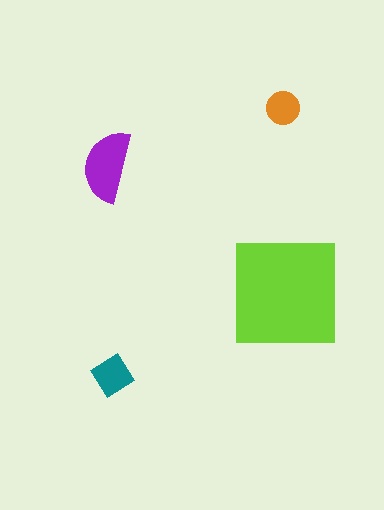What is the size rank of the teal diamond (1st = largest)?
3rd.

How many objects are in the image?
There are 4 objects in the image.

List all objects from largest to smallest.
The lime square, the purple semicircle, the teal diamond, the orange circle.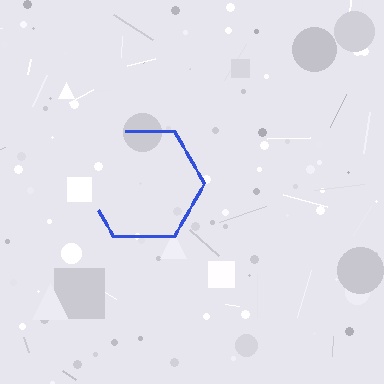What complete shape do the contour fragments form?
The contour fragments form a hexagon.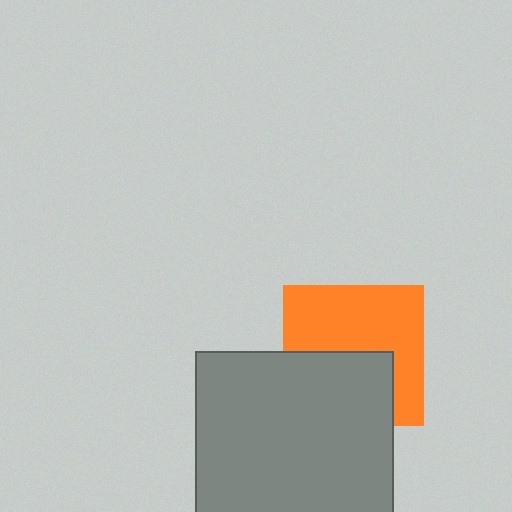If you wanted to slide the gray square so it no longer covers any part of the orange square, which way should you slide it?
Slide it down — that is the most direct way to separate the two shapes.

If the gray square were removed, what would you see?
You would see the complete orange square.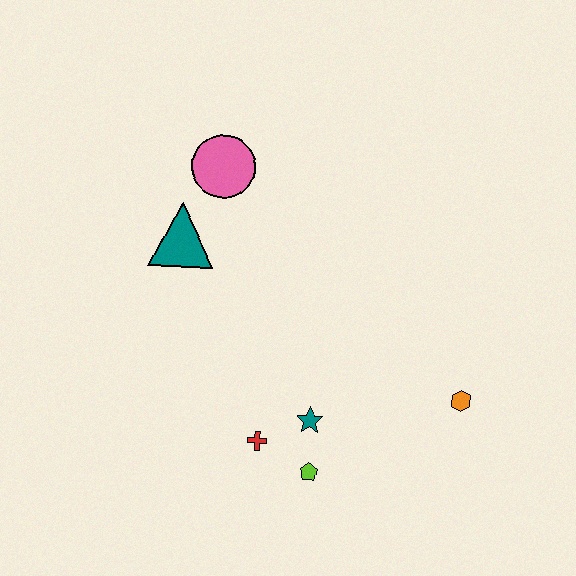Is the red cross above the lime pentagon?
Yes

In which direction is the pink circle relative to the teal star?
The pink circle is above the teal star.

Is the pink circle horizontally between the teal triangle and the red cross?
Yes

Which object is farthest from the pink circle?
The orange hexagon is farthest from the pink circle.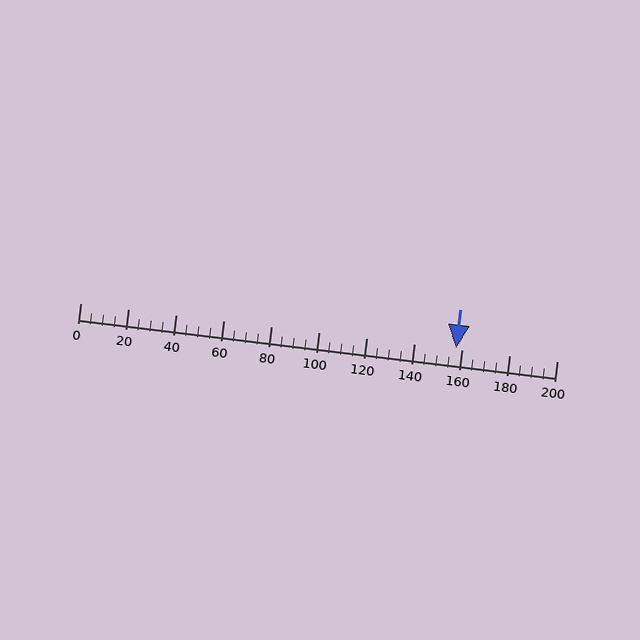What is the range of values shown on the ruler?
The ruler shows values from 0 to 200.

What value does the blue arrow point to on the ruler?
The blue arrow points to approximately 158.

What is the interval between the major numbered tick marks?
The major tick marks are spaced 20 units apart.